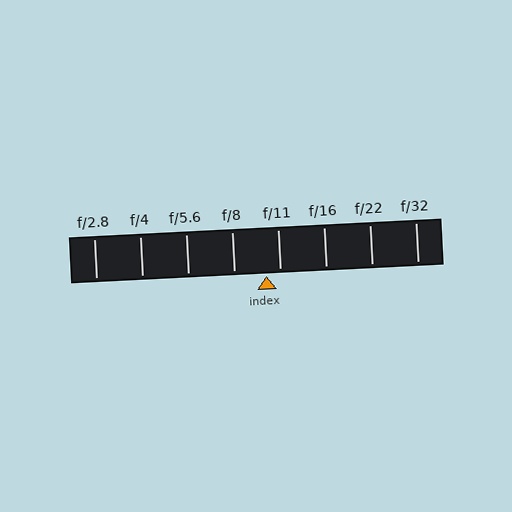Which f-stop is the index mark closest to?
The index mark is closest to f/11.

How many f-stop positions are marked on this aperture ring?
There are 8 f-stop positions marked.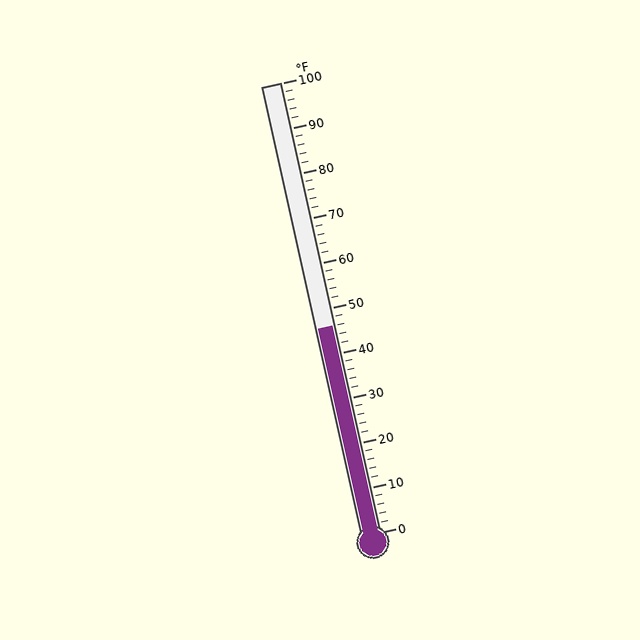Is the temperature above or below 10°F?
The temperature is above 10°F.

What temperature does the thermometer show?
The thermometer shows approximately 46°F.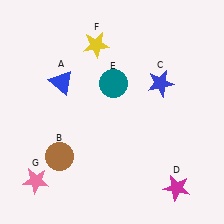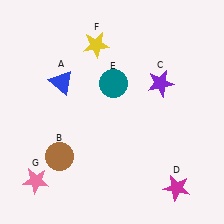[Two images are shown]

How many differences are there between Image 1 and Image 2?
There is 1 difference between the two images.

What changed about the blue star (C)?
In Image 1, C is blue. In Image 2, it changed to purple.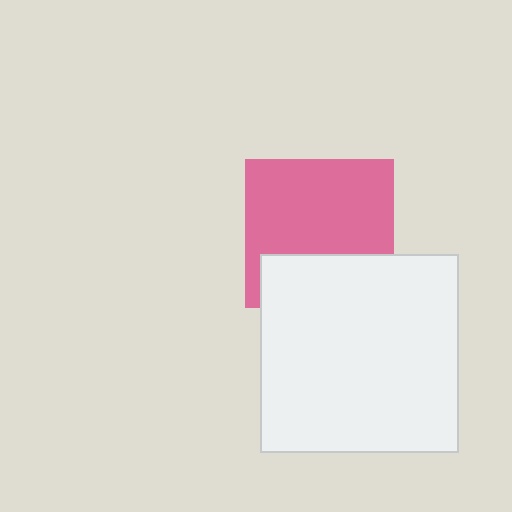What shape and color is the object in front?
The object in front is a white square.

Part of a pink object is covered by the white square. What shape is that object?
It is a square.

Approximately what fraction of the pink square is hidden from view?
Roughly 33% of the pink square is hidden behind the white square.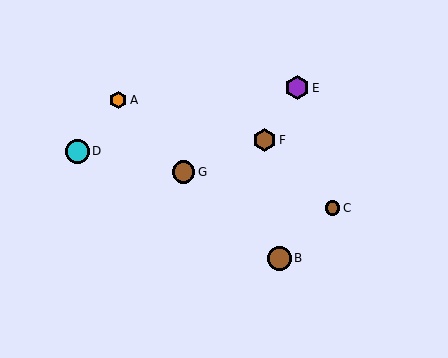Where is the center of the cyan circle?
The center of the cyan circle is at (78, 151).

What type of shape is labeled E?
Shape E is a purple hexagon.